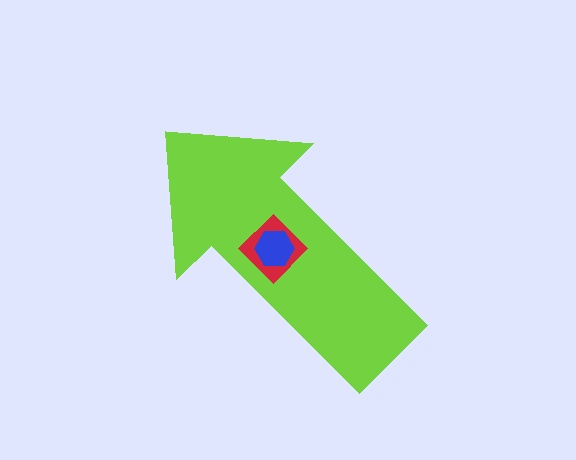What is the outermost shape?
The lime arrow.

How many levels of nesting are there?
3.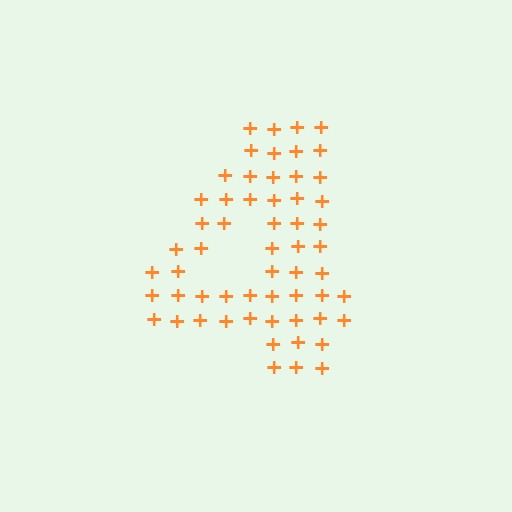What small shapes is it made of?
It is made of small plus signs.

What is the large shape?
The large shape is the digit 4.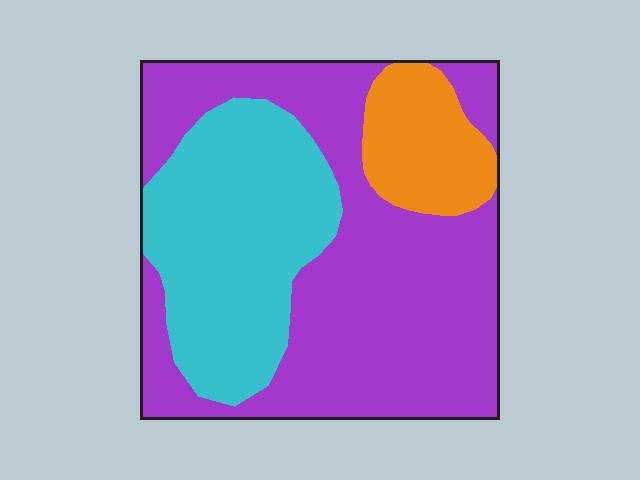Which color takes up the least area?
Orange, at roughly 10%.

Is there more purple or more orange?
Purple.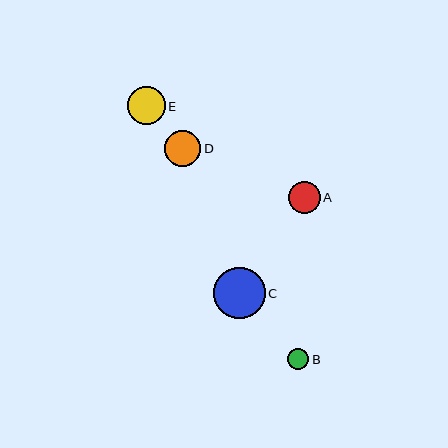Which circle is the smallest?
Circle B is the smallest with a size of approximately 22 pixels.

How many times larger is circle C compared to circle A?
Circle C is approximately 1.6 times the size of circle A.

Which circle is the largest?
Circle C is the largest with a size of approximately 51 pixels.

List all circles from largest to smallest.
From largest to smallest: C, E, D, A, B.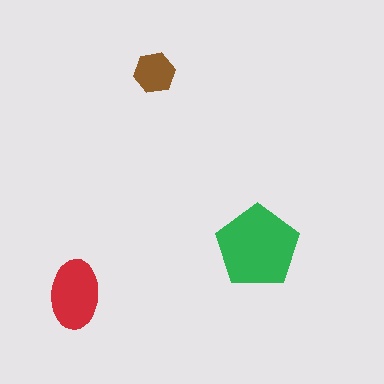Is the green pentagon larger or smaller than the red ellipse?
Larger.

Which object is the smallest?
The brown hexagon.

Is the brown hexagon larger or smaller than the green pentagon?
Smaller.